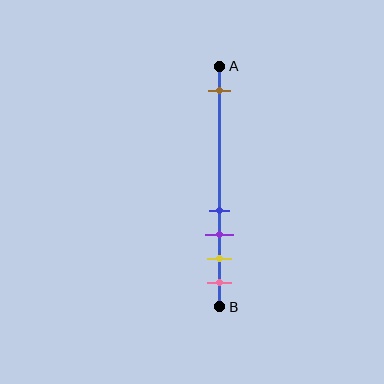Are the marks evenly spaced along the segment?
No, the marks are not evenly spaced.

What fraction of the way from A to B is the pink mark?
The pink mark is approximately 90% (0.9) of the way from A to B.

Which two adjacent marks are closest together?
The blue and purple marks are the closest adjacent pair.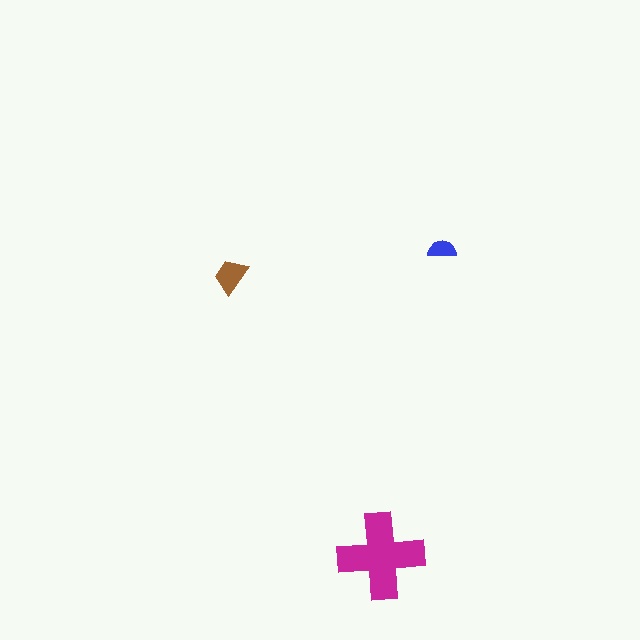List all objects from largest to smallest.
The magenta cross, the brown trapezoid, the blue semicircle.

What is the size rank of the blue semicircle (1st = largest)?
3rd.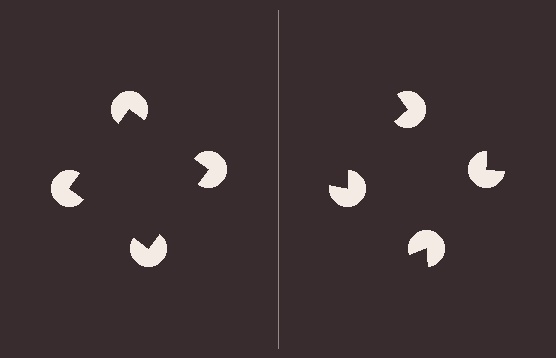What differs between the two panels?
The pac-man discs are positioned identically on both sides; only the wedge orientations differ. On the left they align to a square; on the right they are misaligned.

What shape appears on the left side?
An illusory square.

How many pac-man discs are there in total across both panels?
8 — 4 on each side.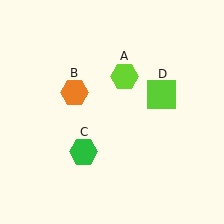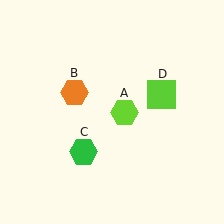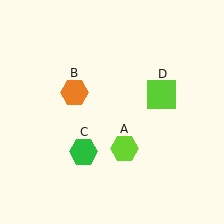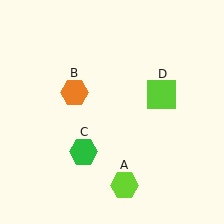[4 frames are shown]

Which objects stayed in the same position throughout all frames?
Orange hexagon (object B) and green hexagon (object C) and lime square (object D) remained stationary.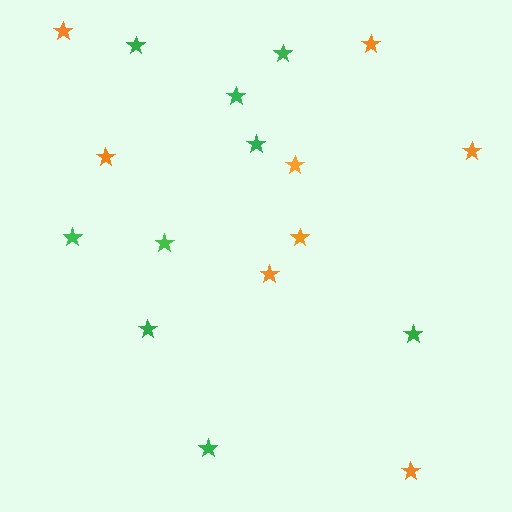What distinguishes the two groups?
There are 2 groups: one group of green stars (9) and one group of orange stars (8).